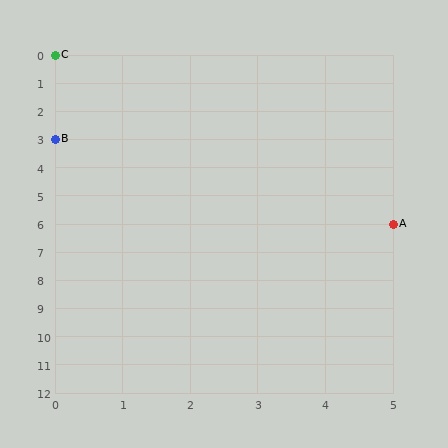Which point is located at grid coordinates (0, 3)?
Point B is at (0, 3).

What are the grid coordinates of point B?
Point B is at grid coordinates (0, 3).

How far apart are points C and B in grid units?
Points C and B are 3 rows apart.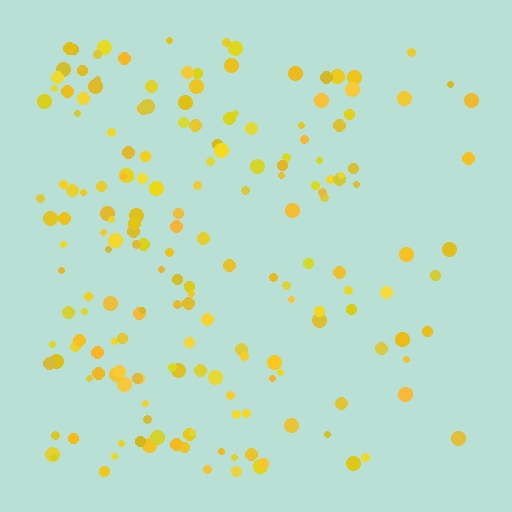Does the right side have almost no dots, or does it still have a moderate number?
Still a moderate number, just noticeably fewer than the left.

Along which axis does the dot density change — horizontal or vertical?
Horizontal.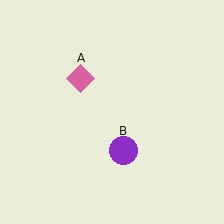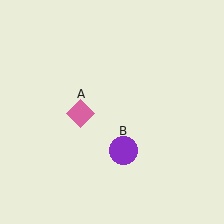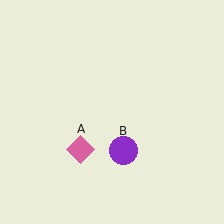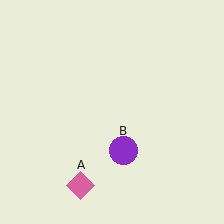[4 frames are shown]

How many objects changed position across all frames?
1 object changed position: pink diamond (object A).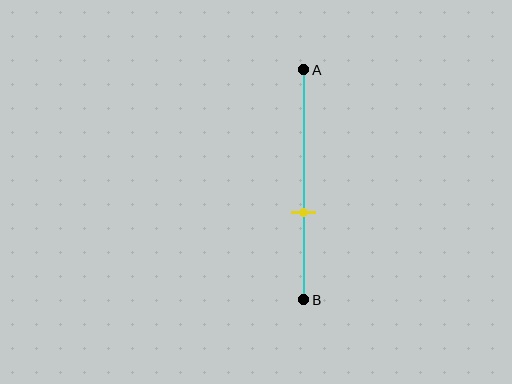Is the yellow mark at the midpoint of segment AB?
No, the mark is at about 60% from A, not at the 50% midpoint.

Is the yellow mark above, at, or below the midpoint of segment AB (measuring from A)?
The yellow mark is below the midpoint of segment AB.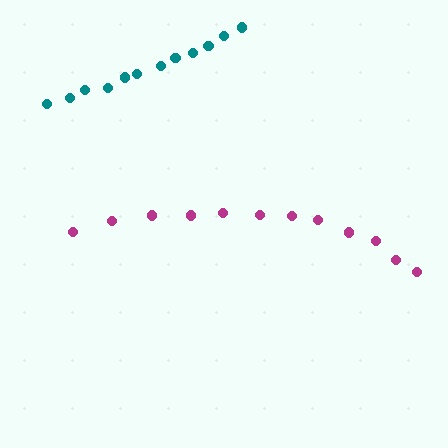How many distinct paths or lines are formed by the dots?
There are 2 distinct paths.